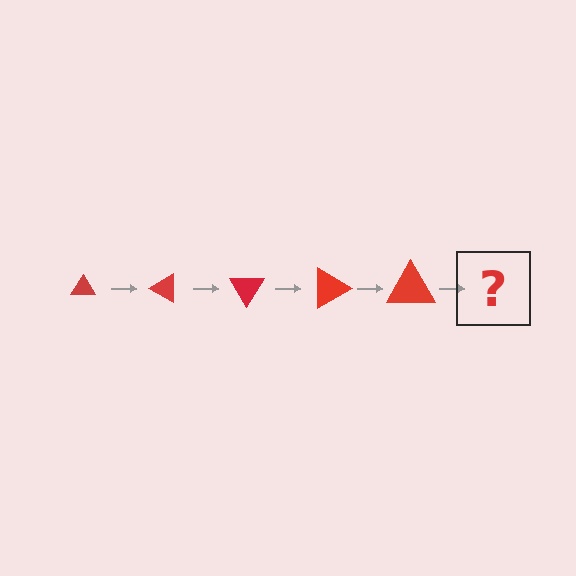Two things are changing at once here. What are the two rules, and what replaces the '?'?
The two rules are that the triangle grows larger each step and it rotates 30 degrees each step. The '?' should be a triangle, larger than the previous one and rotated 150 degrees from the start.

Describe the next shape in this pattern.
It should be a triangle, larger than the previous one and rotated 150 degrees from the start.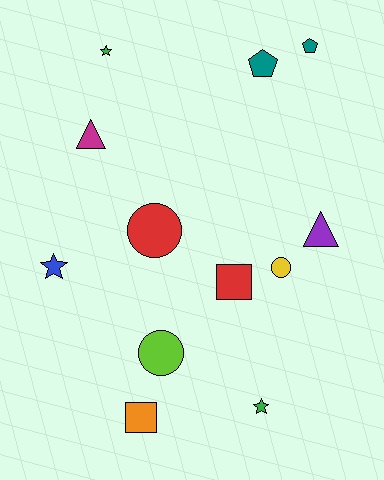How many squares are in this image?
There are 2 squares.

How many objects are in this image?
There are 12 objects.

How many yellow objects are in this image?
There is 1 yellow object.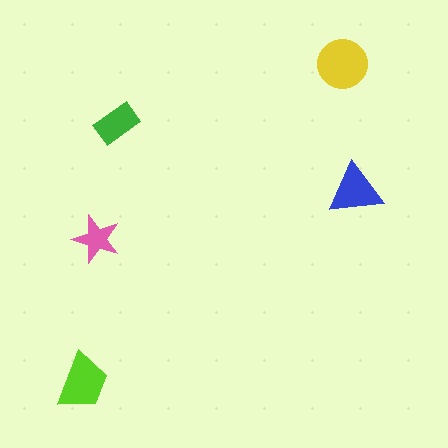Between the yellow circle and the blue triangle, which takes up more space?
The yellow circle.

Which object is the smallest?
The pink star.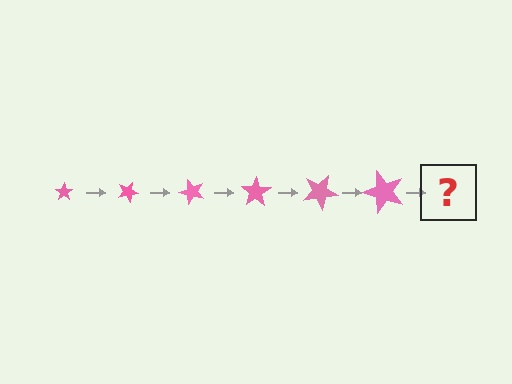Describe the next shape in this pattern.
It should be a star, larger than the previous one and rotated 150 degrees from the start.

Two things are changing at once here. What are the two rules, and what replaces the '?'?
The two rules are that the star grows larger each step and it rotates 25 degrees each step. The '?' should be a star, larger than the previous one and rotated 150 degrees from the start.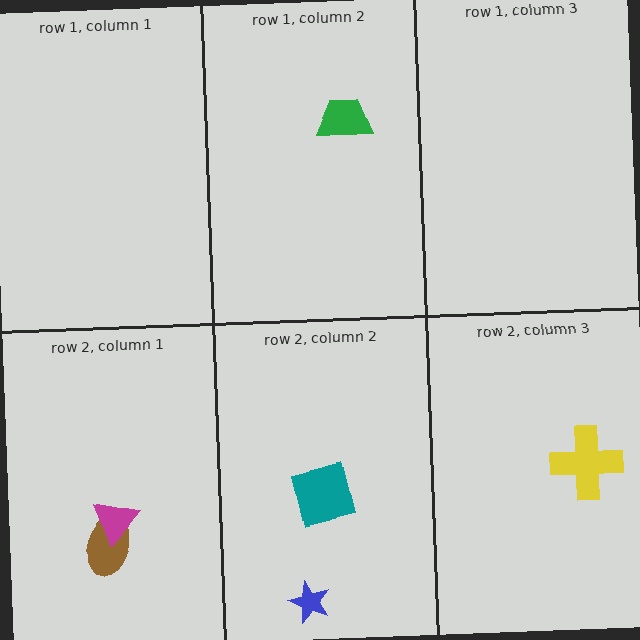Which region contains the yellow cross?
The row 2, column 3 region.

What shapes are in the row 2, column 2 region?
The blue star, the teal square.